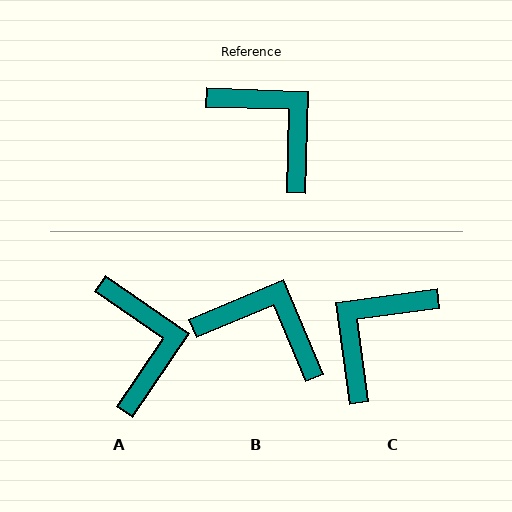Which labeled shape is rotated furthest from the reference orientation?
C, about 100 degrees away.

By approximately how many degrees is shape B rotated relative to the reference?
Approximately 25 degrees counter-clockwise.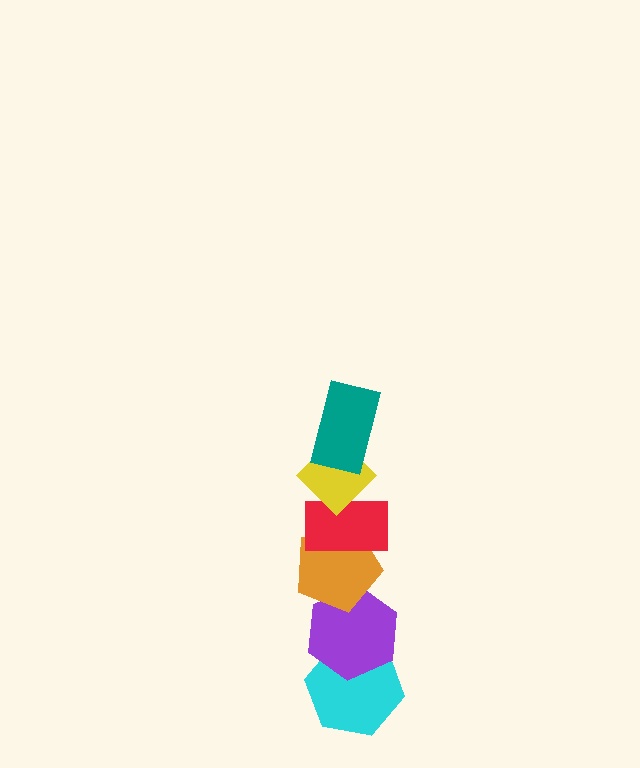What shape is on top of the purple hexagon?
The orange pentagon is on top of the purple hexagon.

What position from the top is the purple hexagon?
The purple hexagon is 5th from the top.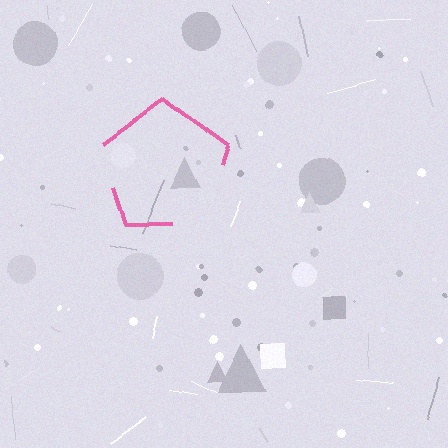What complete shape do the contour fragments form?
The contour fragments form a pentagon.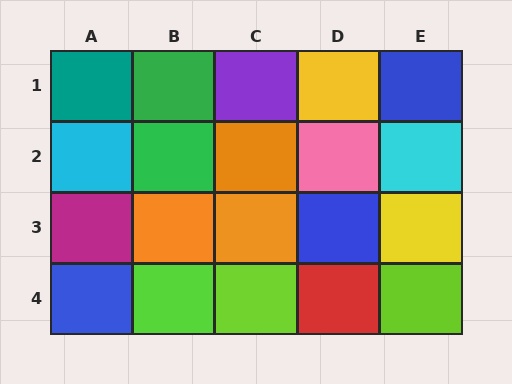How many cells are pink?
1 cell is pink.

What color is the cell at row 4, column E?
Lime.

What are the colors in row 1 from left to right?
Teal, green, purple, yellow, blue.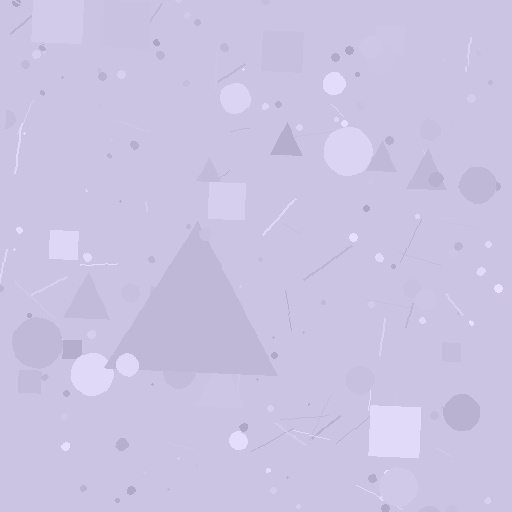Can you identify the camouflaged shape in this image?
The camouflaged shape is a triangle.